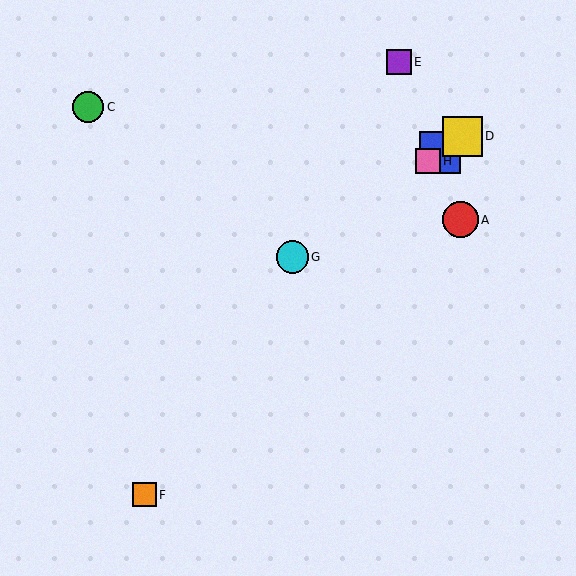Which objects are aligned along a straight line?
Objects B, D, G, H are aligned along a straight line.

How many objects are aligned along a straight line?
4 objects (B, D, G, H) are aligned along a straight line.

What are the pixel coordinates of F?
Object F is at (144, 495).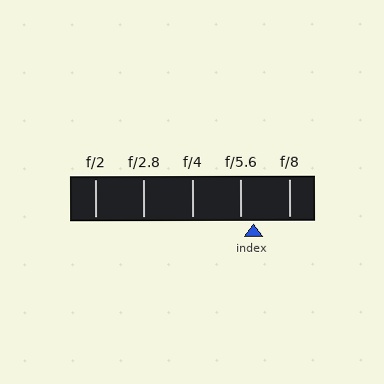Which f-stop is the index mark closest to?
The index mark is closest to f/5.6.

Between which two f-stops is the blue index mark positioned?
The index mark is between f/5.6 and f/8.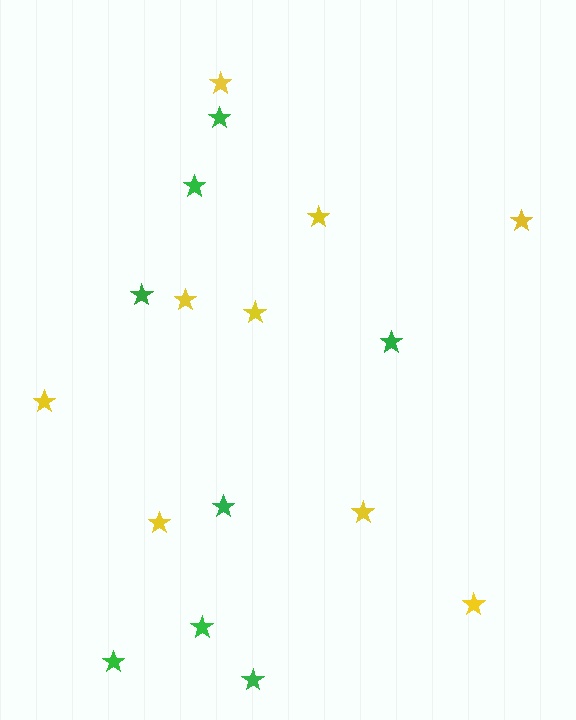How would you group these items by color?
There are 2 groups: one group of green stars (8) and one group of yellow stars (9).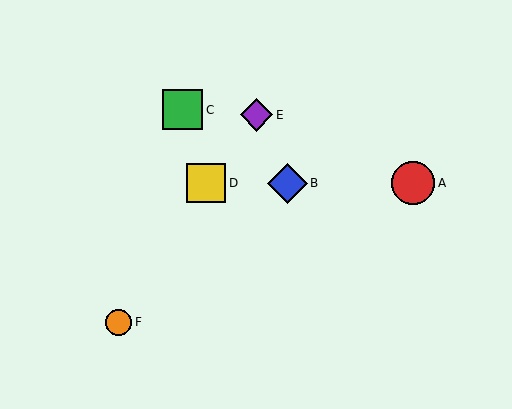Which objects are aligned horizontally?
Objects A, B, D are aligned horizontally.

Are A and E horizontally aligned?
No, A is at y≈183 and E is at y≈115.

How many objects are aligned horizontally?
3 objects (A, B, D) are aligned horizontally.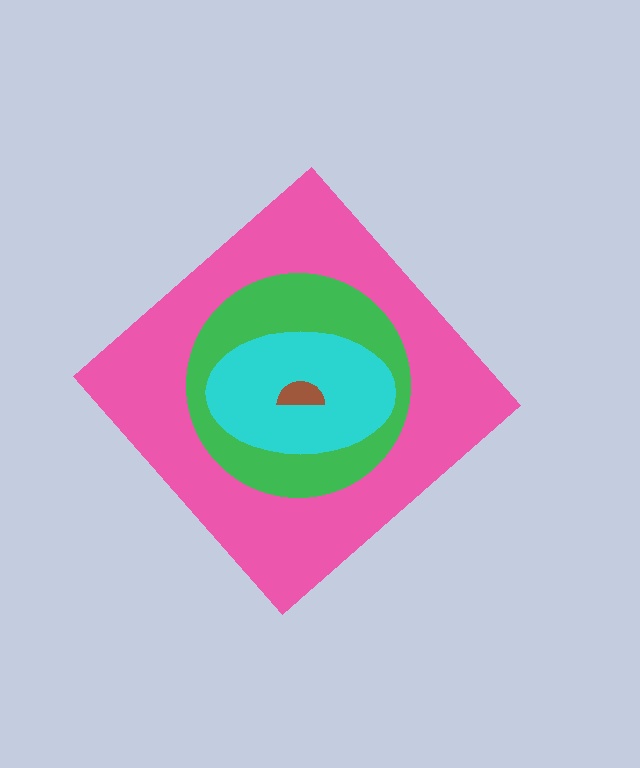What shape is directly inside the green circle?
The cyan ellipse.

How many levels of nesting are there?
4.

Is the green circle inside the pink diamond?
Yes.